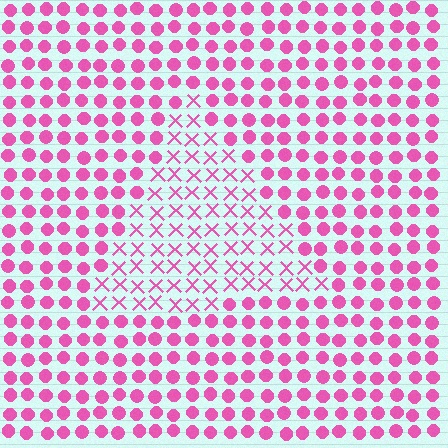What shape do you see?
I see a triangle.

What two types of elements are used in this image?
The image uses X marks inside the triangle region and circles outside it.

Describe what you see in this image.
The image is filled with small pink elements arranged in a uniform grid. A triangle-shaped region contains X marks, while the surrounding area contains circles. The boundary is defined purely by the change in element shape.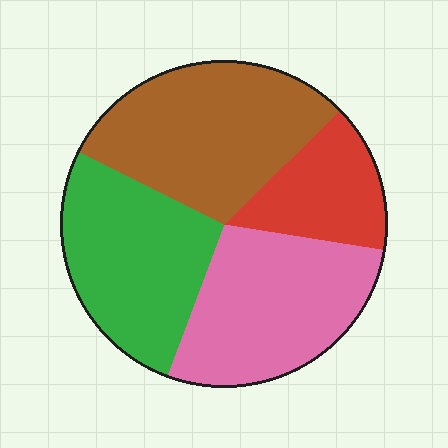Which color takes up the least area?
Red, at roughly 15%.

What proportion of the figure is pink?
Pink covers around 30% of the figure.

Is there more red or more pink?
Pink.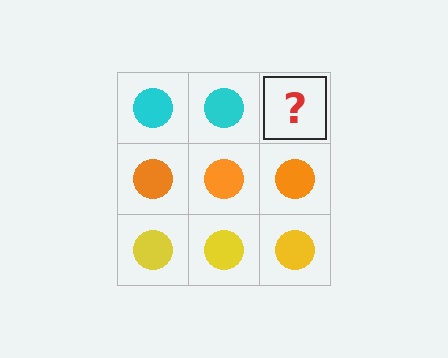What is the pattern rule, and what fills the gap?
The rule is that each row has a consistent color. The gap should be filled with a cyan circle.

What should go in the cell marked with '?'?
The missing cell should contain a cyan circle.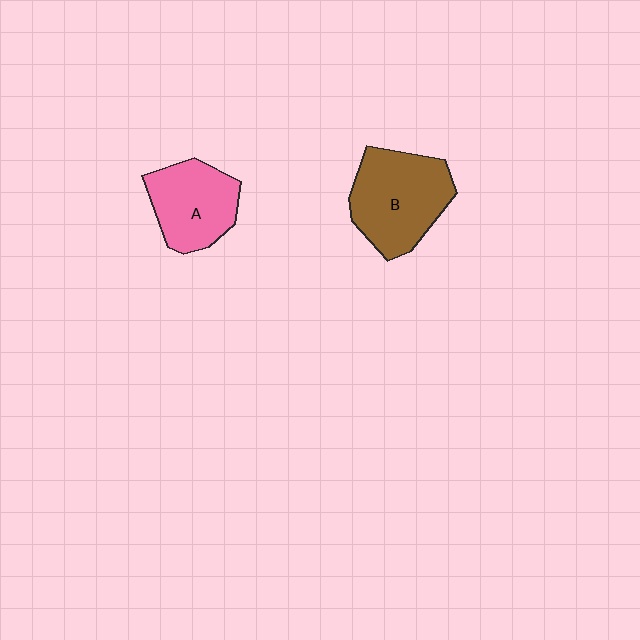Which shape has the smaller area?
Shape A (pink).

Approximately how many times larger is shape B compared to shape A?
Approximately 1.3 times.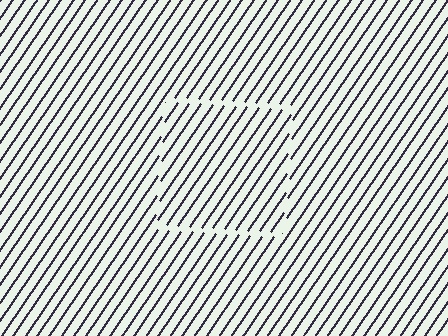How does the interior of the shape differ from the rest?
The interior of the shape contains the same grating, shifted by half a period — the contour is defined by the phase discontinuity where line-ends from the inner and outer gratings abut.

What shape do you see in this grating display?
An illusory square. The interior of the shape contains the same grating, shifted by half a period — the contour is defined by the phase discontinuity where line-ends from the inner and outer gratings abut.